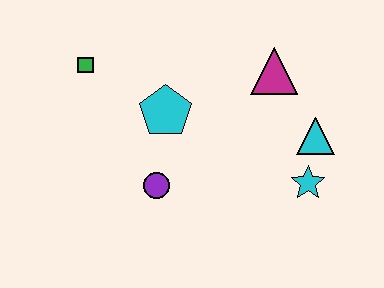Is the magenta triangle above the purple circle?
Yes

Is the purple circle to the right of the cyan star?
No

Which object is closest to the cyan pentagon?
The purple circle is closest to the cyan pentagon.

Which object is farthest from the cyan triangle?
The green square is farthest from the cyan triangle.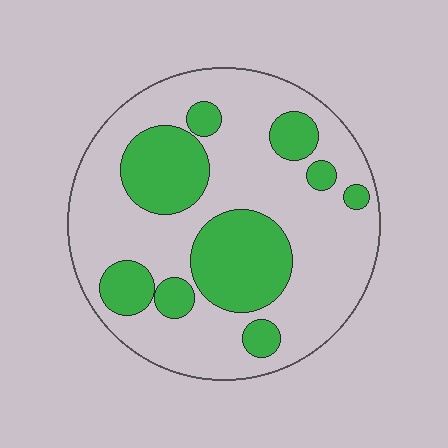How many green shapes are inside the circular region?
9.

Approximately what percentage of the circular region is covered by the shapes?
Approximately 30%.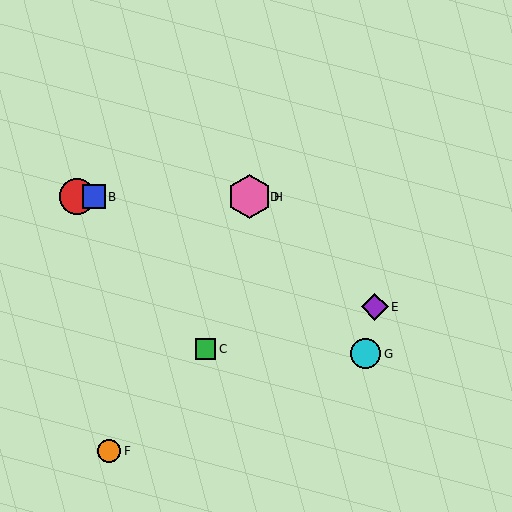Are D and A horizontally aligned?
Yes, both are at y≈197.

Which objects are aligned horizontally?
Objects A, B, D, H are aligned horizontally.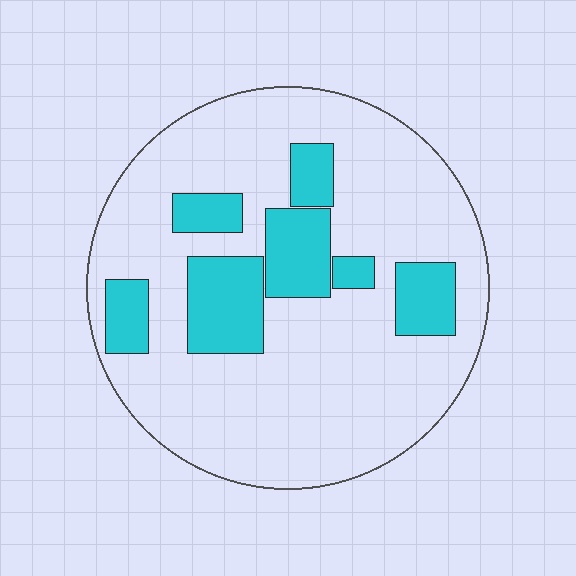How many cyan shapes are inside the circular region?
7.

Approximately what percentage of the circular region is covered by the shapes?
Approximately 20%.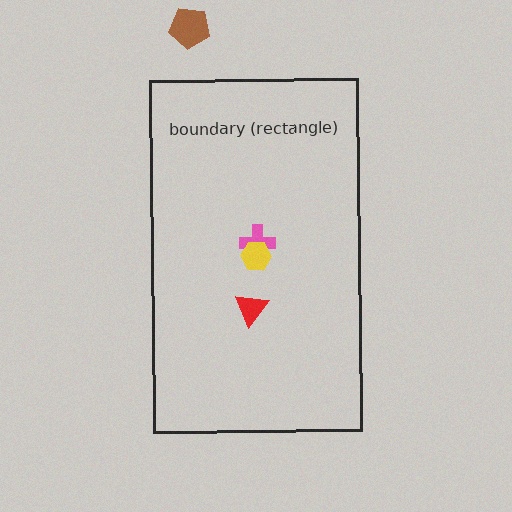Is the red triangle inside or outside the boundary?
Inside.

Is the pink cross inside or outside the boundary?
Inside.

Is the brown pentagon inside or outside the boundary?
Outside.